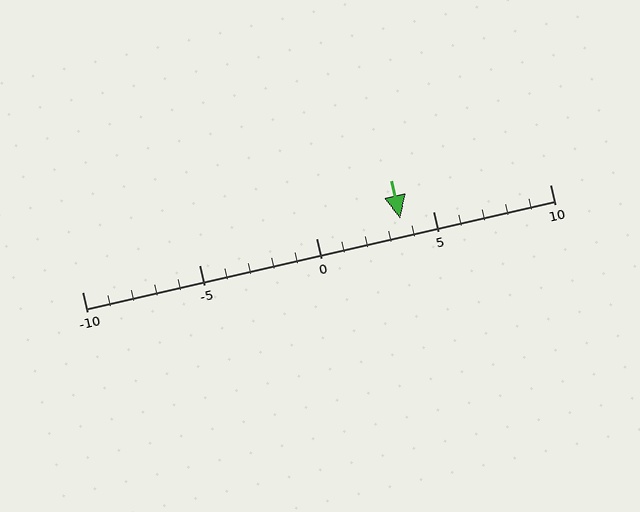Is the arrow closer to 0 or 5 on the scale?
The arrow is closer to 5.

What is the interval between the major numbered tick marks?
The major tick marks are spaced 5 units apart.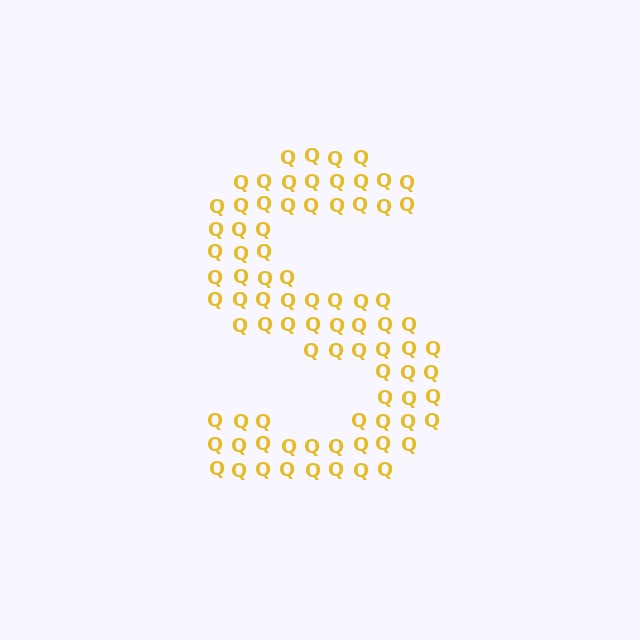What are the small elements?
The small elements are letter Q's.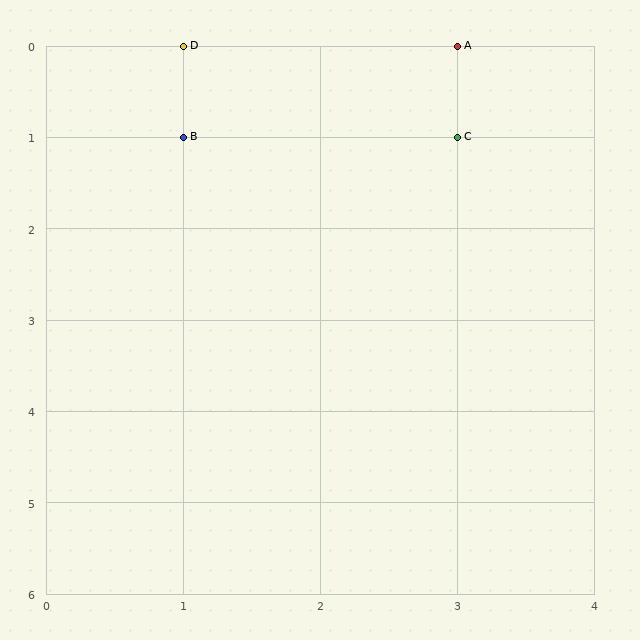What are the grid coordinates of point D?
Point D is at grid coordinates (1, 0).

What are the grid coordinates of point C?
Point C is at grid coordinates (3, 1).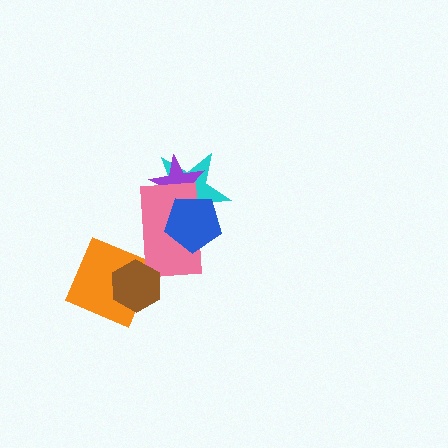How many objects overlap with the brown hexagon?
1 object overlaps with the brown hexagon.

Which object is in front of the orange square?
The brown hexagon is in front of the orange square.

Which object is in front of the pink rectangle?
The blue pentagon is in front of the pink rectangle.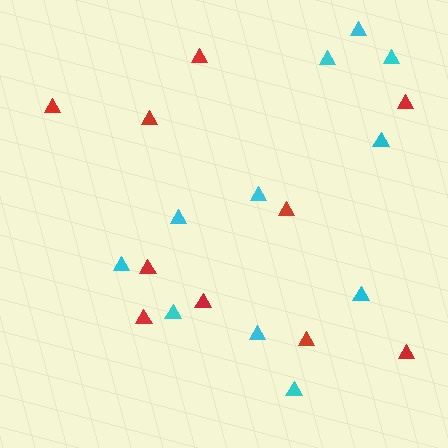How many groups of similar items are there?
There are 2 groups: one group of red triangles (10) and one group of cyan triangles (11).